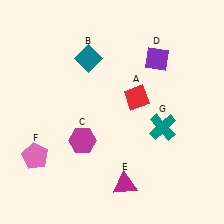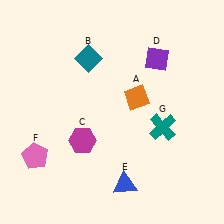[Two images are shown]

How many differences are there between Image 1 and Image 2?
There are 2 differences between the two images.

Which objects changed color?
A changed from red to orange. E changed from magenta to blue.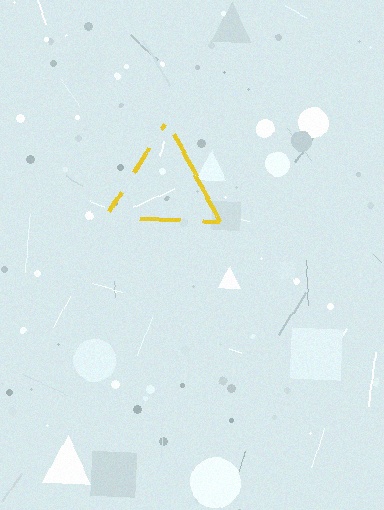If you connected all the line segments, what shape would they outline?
They would outline a triangle.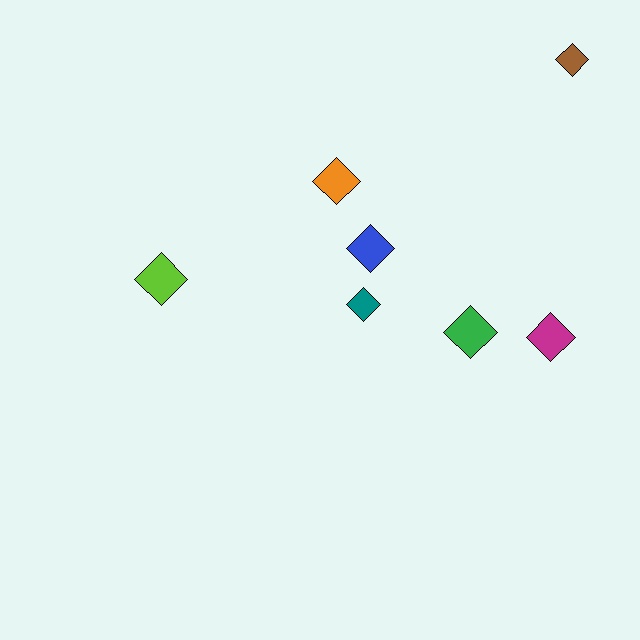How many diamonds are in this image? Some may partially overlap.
There are 7 diamonds.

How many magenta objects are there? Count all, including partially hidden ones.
There is 1 magenta object.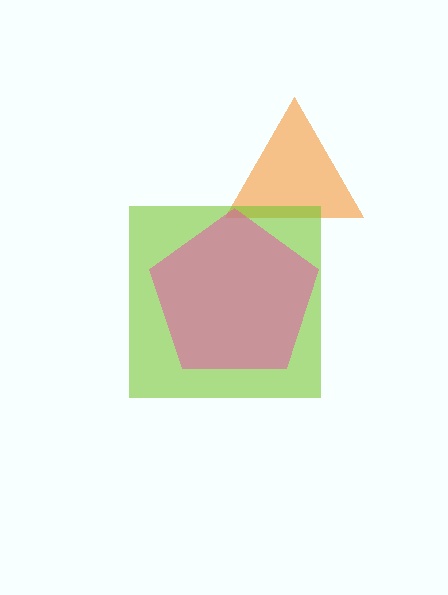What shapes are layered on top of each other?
The layered shapes are: an orange triangle, a lime square, a pink pentagon.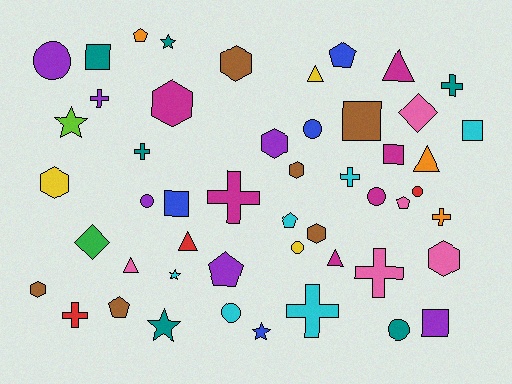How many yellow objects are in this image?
There are 3 yellow objects.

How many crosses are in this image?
There are 9 crosses.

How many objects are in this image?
There are 50 objects.